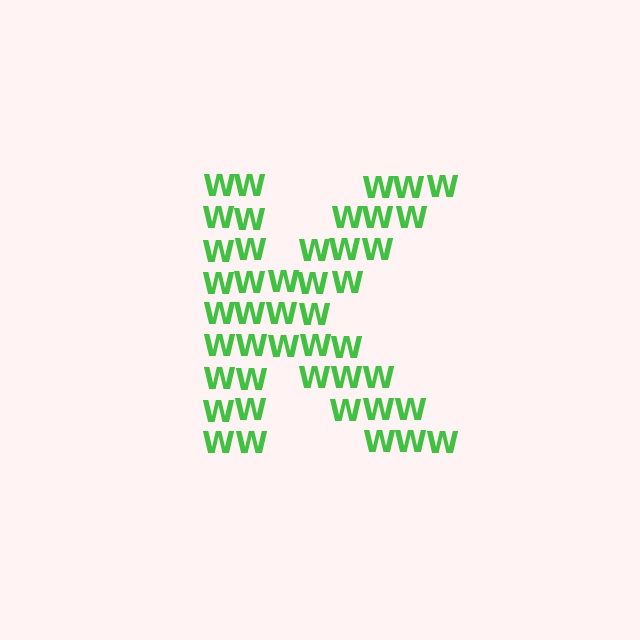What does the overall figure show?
The overall figure shows the letter K.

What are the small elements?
The small elements are letter W's.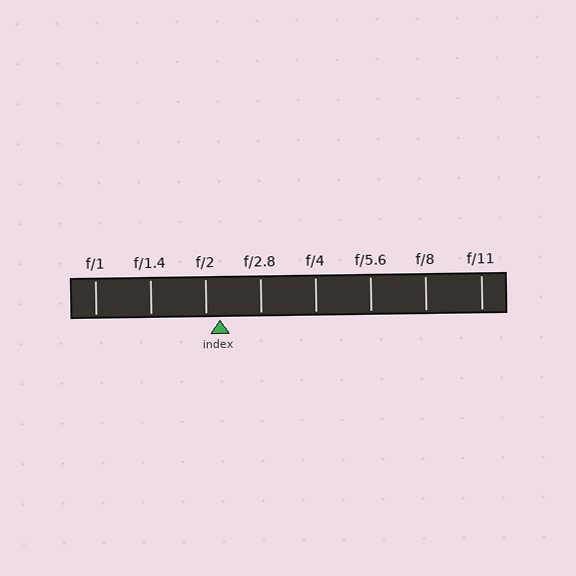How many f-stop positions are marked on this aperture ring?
There are 8 f-stop positions marked.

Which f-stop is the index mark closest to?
The index mark is closest to f/2.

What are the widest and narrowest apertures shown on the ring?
The widest aperture shown is f/1 and the narrowest is f/11.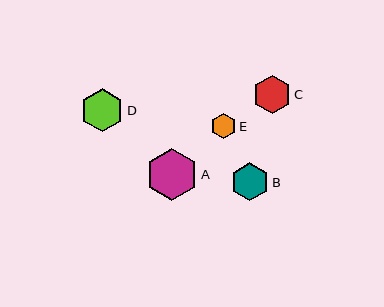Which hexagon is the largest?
Hexagon A is the largest with a size of approximately 52 pixels.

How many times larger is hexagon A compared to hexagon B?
Hexagon A is approximately 1.4 times the size of hexagon B.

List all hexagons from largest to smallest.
From largest to smallest: A, D, C, B, E.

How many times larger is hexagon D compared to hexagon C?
Hexagon D is approximately 1.1 times the size of hexagon C.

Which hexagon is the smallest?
Hexagon E is the smallest with a size of approximately 25 pixels.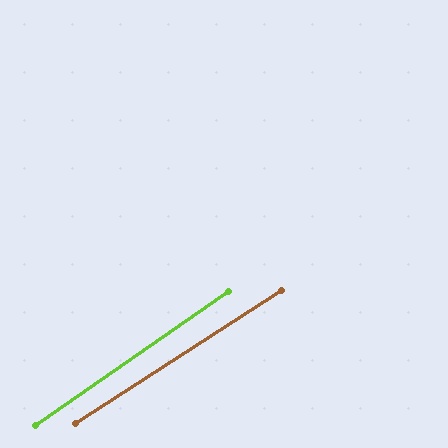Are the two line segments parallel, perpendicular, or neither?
Parallel — their directions differ by only 1.9°.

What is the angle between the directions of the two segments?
Approximately 2 degrees.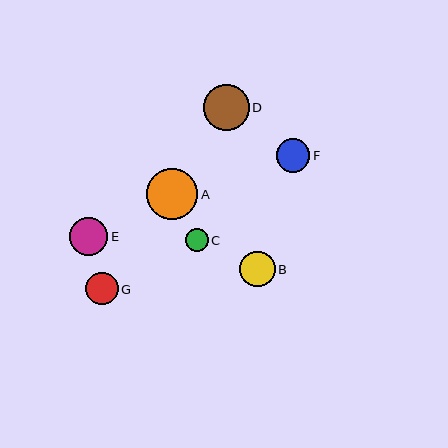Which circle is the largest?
Circle A is the largest with a size of approximately 51 pixels.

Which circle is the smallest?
Circle C is the smallest with a size of approximately 23 pixels.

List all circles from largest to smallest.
From largest to smallest: A, D, E, B, F, G, C.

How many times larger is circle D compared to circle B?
Circle D is approximately 1.3 times the size of circle B.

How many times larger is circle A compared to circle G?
Circle A is approximately 1.6 times the size of circle G.